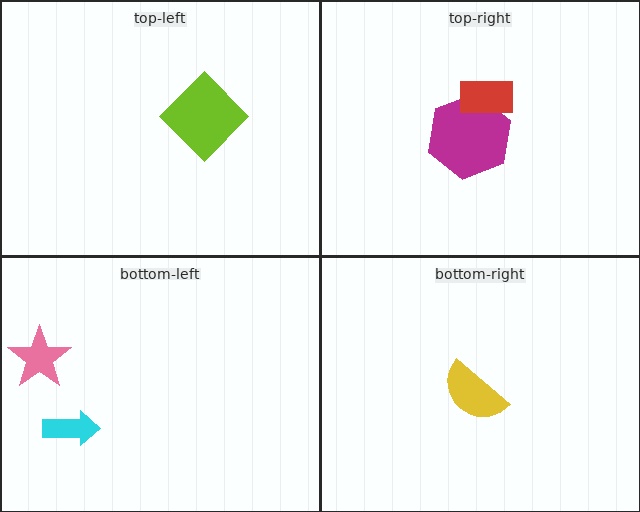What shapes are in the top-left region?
The lime diamond.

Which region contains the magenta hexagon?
The top-right region.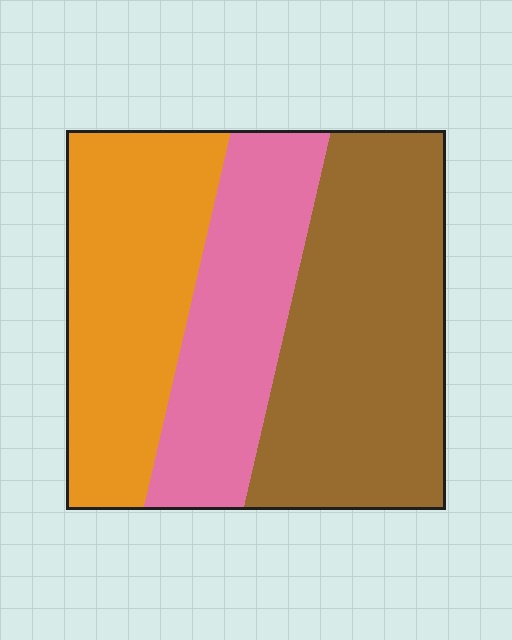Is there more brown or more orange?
Brown.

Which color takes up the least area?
Pink, at roughly 25%.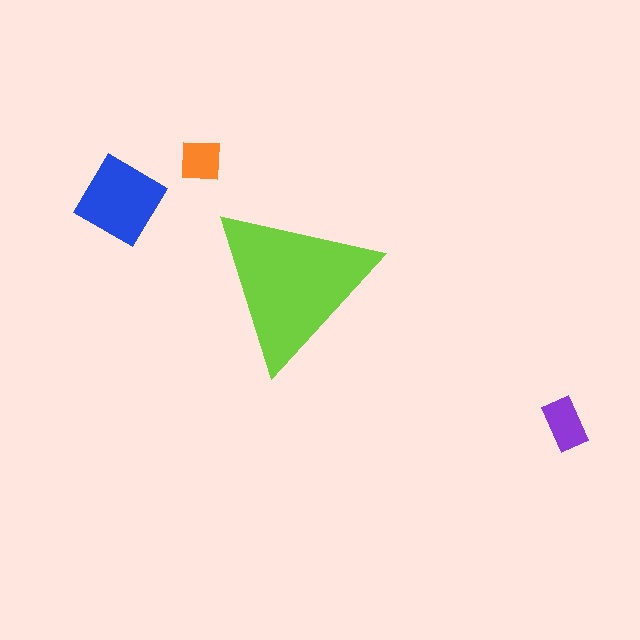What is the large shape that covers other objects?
A lime triangle.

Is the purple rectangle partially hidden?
No, the purple rectangle is fully visible.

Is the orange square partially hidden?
No, the orange square is fully visible.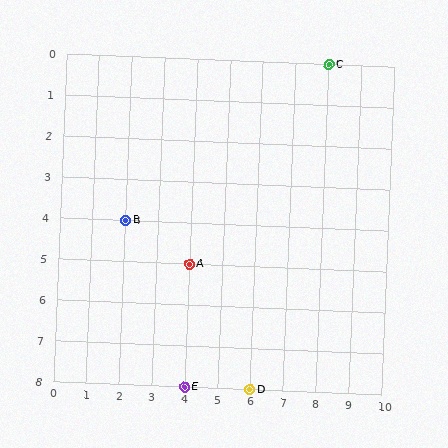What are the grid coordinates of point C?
Point C is at grid coordinates (8, 0).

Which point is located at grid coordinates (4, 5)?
Point A is at (4, 5).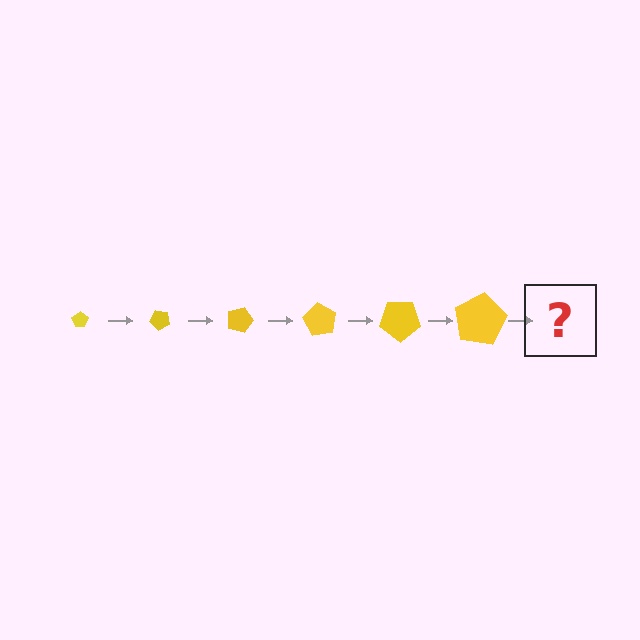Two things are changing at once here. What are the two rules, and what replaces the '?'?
The two rules are that the pentagon grows larger each step and it rotates 45 degrees each step. The '?' should be a pentagon, larger than the previous one and rotated 270 degrees from the start.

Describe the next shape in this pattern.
It should be a pentagon, larger than the previous one and rotated 270 degrees from the start.